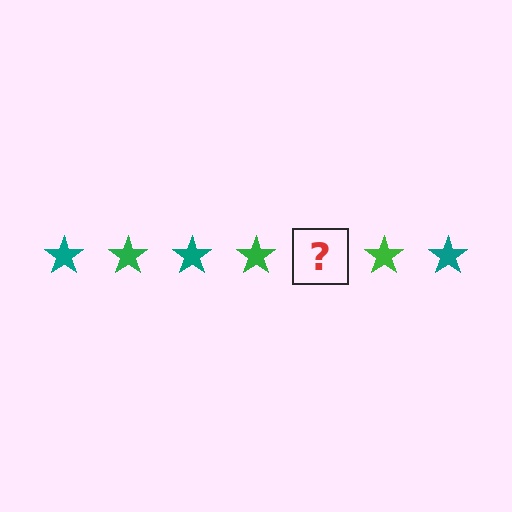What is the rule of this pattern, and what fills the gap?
The rule is that the pattern cycles through teal, green stars. The gap should be filled with a teal star.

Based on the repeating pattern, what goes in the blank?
The blank should be a teal star.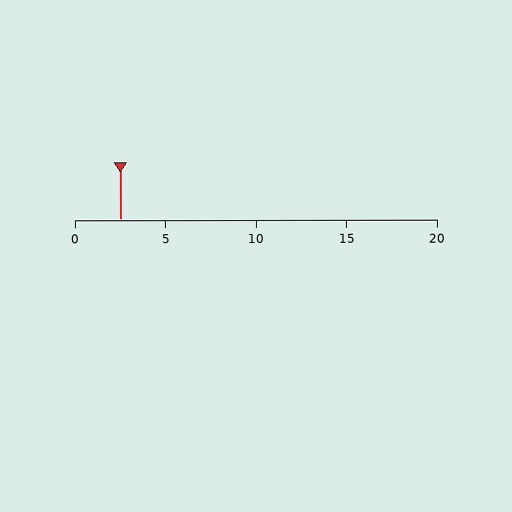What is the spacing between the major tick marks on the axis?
The major ticks are spaced 5 apart.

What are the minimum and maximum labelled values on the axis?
The axis runs from 0 to 20.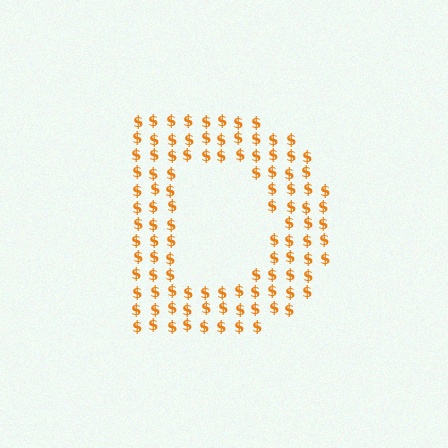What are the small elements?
The small elements are dollar signs.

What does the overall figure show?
The overall figure shows the letter D.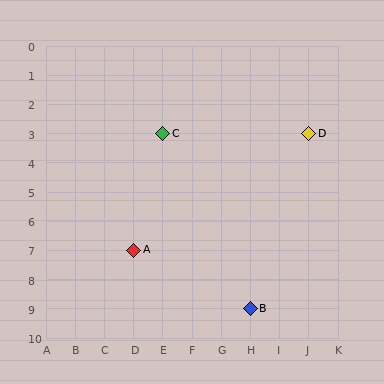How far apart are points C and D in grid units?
Points C and D are 5 columns apart.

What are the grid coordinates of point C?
Point C is at grid coordinates (E, 3).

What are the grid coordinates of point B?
Point B is at grid coordinates (H, 9).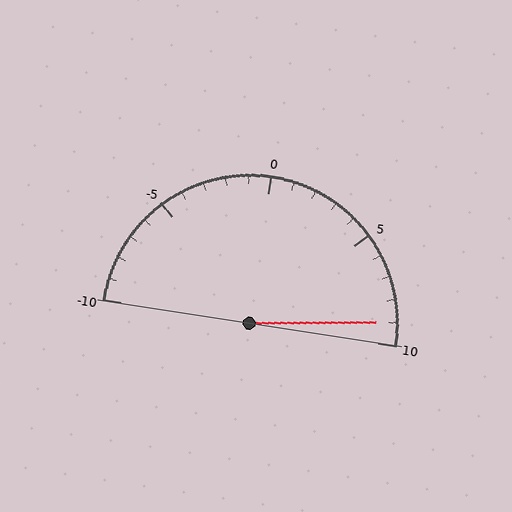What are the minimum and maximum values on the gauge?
The gauge ranges from -10 to 10.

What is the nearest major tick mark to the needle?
The nearest major tick mark is 10.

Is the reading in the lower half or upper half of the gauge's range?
The reading is in the upper half of the range (-10 to 10).